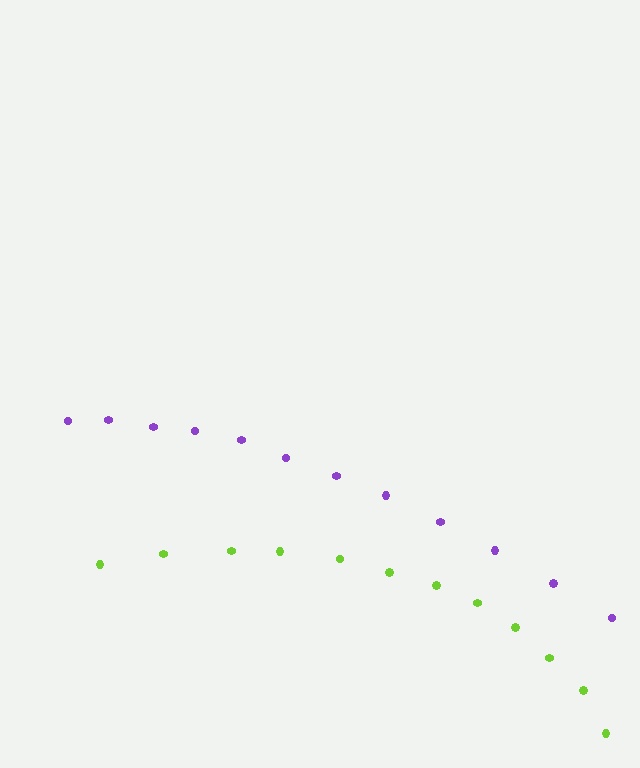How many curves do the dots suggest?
There are 2 distinct paths.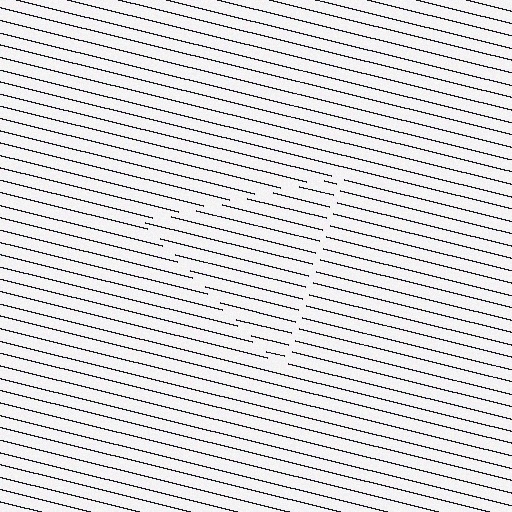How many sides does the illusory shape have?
3 sides — the line-ends trace a triangle.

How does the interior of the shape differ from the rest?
The interior of the shape contains the same grating, shifted by half a period — the contour is defined by the phase discontinuity where line-ends from the inner and outer gratings abut.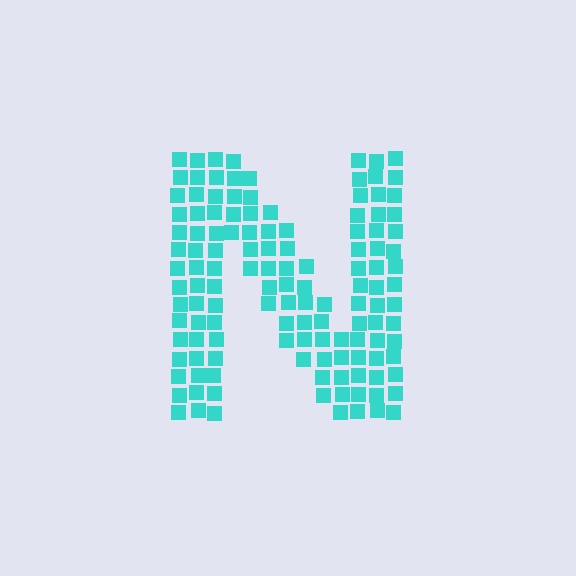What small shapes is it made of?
It is made of small squares.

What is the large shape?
The large shape is the letter N.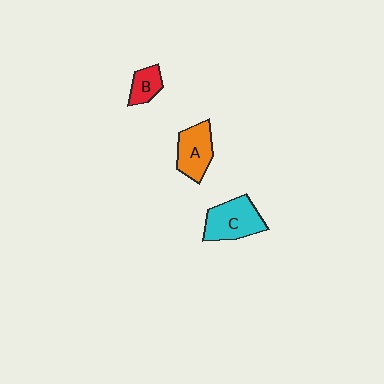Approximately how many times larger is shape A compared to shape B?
Approximately 1.7 times.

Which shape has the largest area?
Shape C (cyan).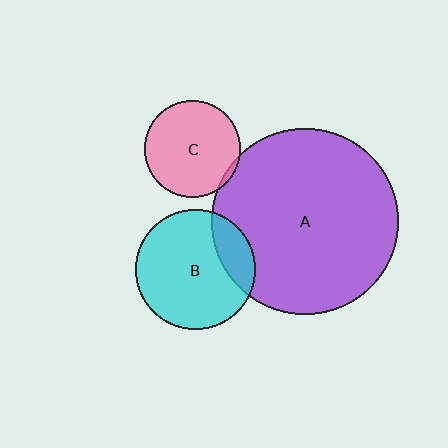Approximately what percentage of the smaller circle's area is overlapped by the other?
Approximately 5%.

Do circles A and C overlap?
Yes.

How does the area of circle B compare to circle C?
Approximately 1.5 times.